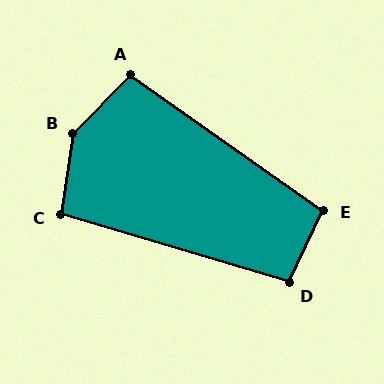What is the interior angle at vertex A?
Approximately 99 degrees (obtuse).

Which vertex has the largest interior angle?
B, at approximately 144 degrees.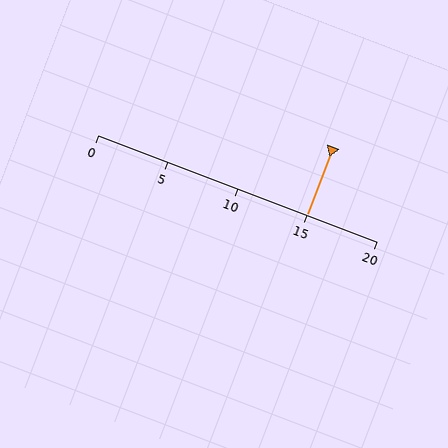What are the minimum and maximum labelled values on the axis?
The axis runs from 0 to 20.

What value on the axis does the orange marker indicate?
The marker indicates approximately 15.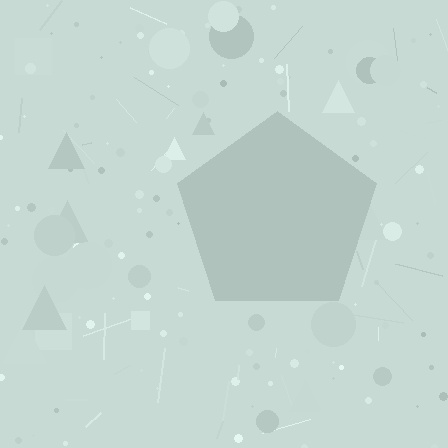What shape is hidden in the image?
A pentagon is hidden in the image.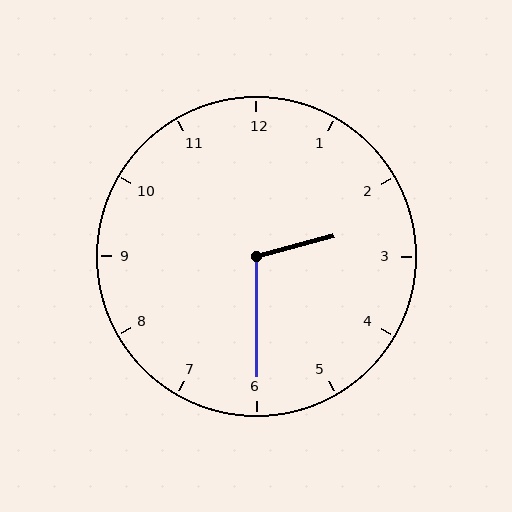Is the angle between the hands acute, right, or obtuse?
It is obtuse.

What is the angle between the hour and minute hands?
Approximately 105 degrees.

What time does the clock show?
2:30.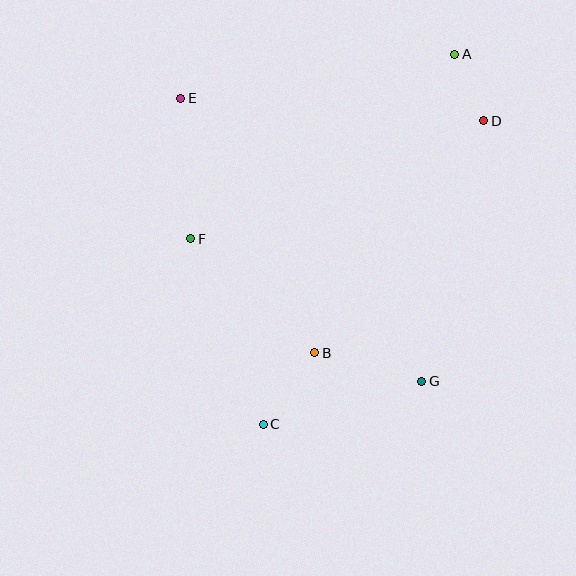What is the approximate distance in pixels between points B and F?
The distance between B and F is approximately 169 pixels.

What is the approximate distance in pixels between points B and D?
The distance between B and D is approximately 287 pixels.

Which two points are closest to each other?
Points A and D are closest to each other.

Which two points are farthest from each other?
Points A and C are farthest from each other.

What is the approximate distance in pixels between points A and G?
The distance between A and G is approximately 328 pixels.